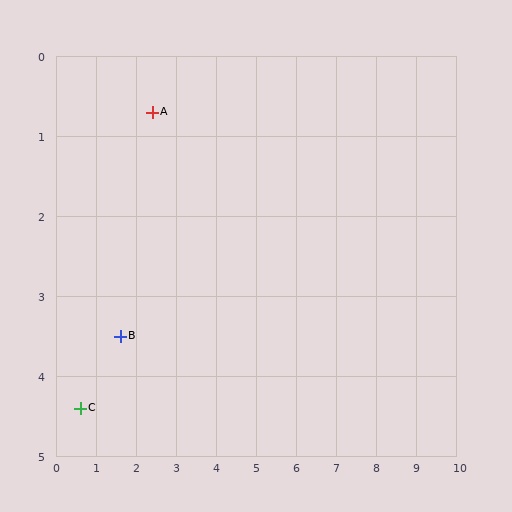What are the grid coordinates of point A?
Point A is at approximately (2.4, 0.7).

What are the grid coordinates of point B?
Point B is at approximately (1.6, 3.5).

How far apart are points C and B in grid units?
Points C and B are about 1.3 grid units apart.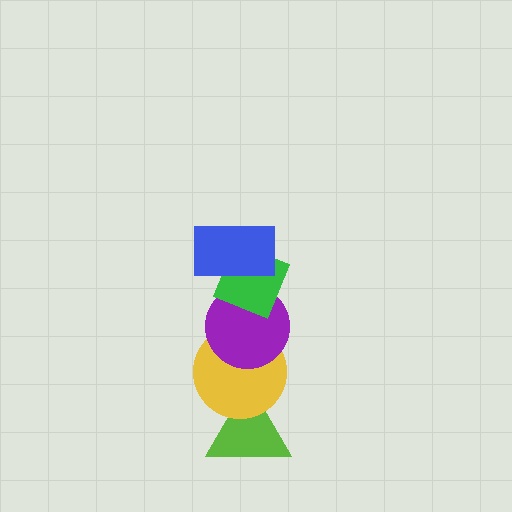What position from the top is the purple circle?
The purple circle is 3rd from the top.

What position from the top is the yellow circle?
The yellow circle is 4th from the top.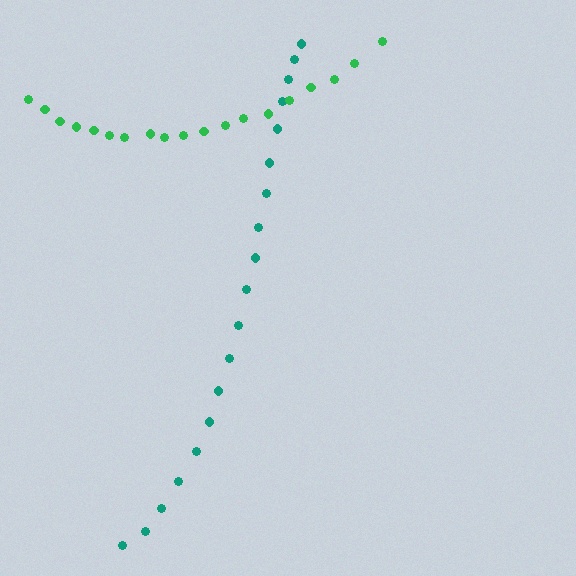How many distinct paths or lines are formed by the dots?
There are 2 distinct paths.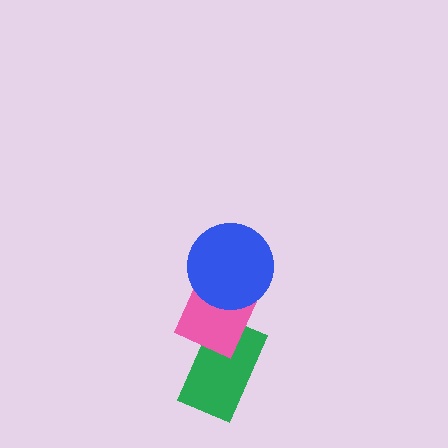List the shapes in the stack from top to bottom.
From top to bottom: the blue circle, the pink diamond, the green rectangle.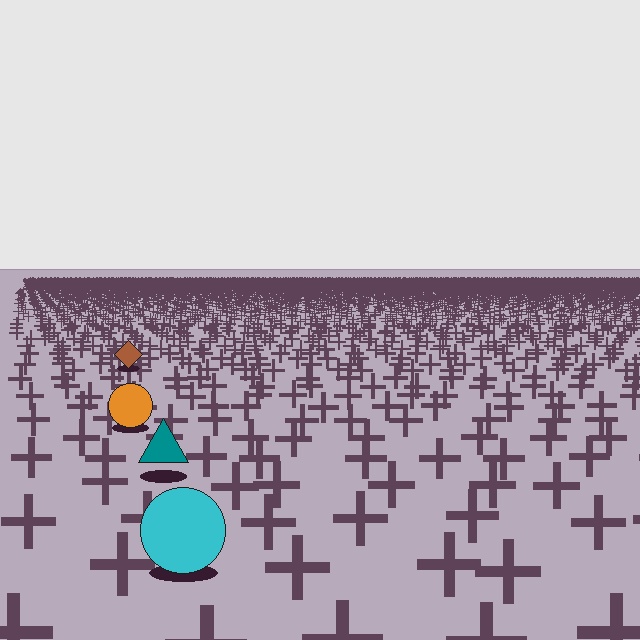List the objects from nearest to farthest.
From nearest to farthest: the cyan circle, the teal triangle, the orange circle, the brown diamond.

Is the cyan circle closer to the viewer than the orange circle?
Yes. The cyan circle is closer — you can tell from the texture gradient: the ground texture is coarser near it.